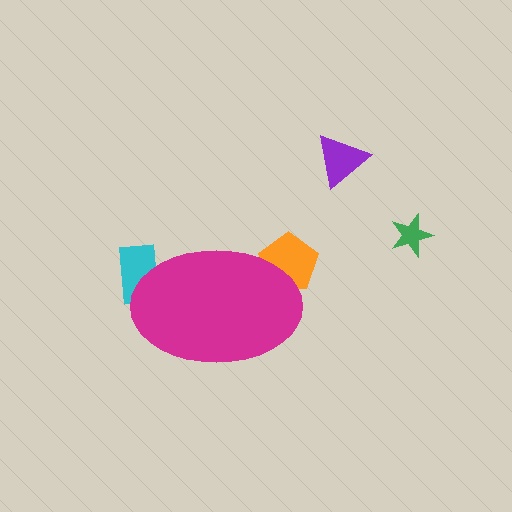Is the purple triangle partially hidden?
No, the purple triangle is fully visible.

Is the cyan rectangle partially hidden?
Yes, the cyan rectangle is partially hidden behind the magenta ellipse.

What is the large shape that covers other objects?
A magenta ellipse.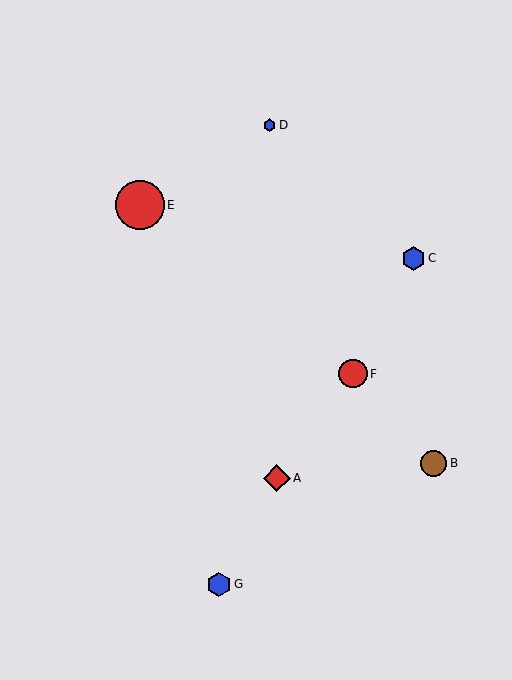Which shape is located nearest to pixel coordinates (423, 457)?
The brown circle (labeled B) at (434, 463) is nearest to that location.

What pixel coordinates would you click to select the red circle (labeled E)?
Click at (140, 205) to select the red circle E.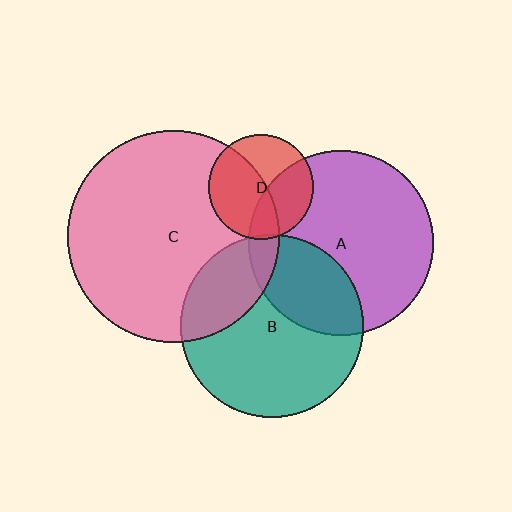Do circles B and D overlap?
Yes.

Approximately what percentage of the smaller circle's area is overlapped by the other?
Approximately 5%.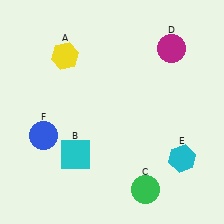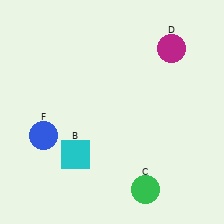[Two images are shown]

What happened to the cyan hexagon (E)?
The cyan hexagon (E) was removed in Image 2. It was in the bottom-right area of Image 1.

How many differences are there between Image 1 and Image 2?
There are 2 differences between the two images.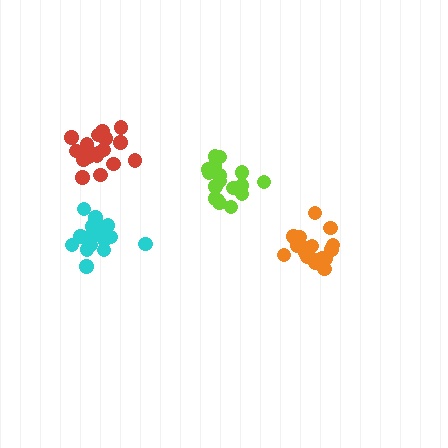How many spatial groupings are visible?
There are 4 spatial groupings.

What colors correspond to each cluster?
The clusters are colored: cyan, orange, lime, red.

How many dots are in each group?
Group 1: 20 dots, Group 2: 18 dots, Group 3: 18 dots, Group 4: 19 dots (75 total).